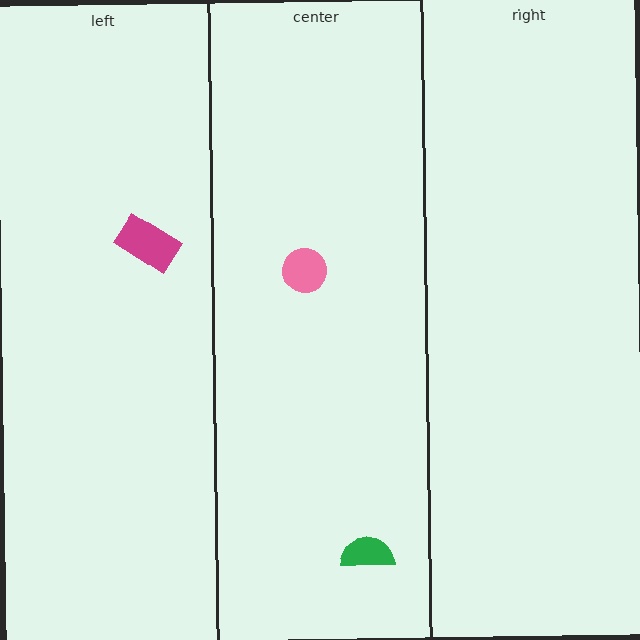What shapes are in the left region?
The magenta rectangle.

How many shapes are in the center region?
2.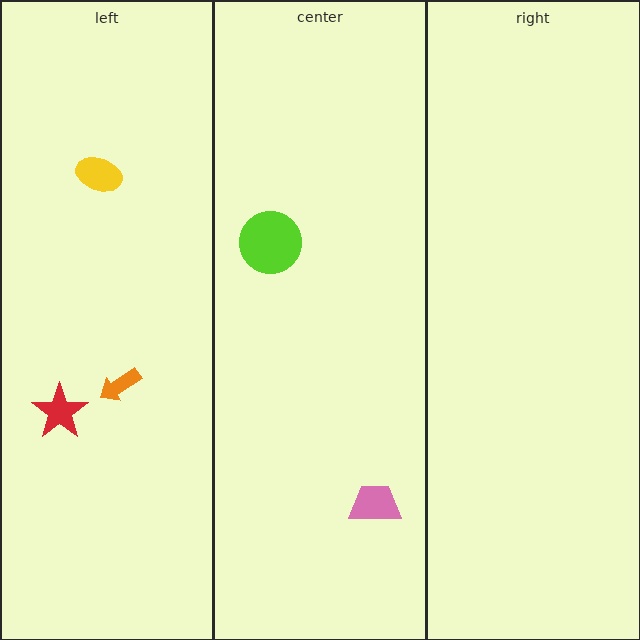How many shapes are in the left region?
3.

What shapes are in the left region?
The yellow ellipse, the red star, the orange arrow.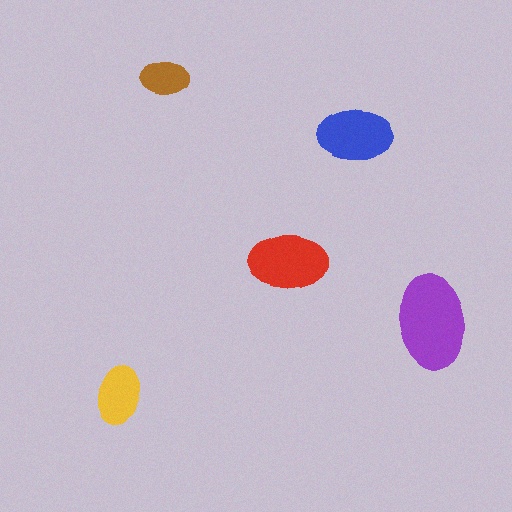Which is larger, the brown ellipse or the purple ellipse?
The purple one.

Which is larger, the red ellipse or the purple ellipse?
The purple one.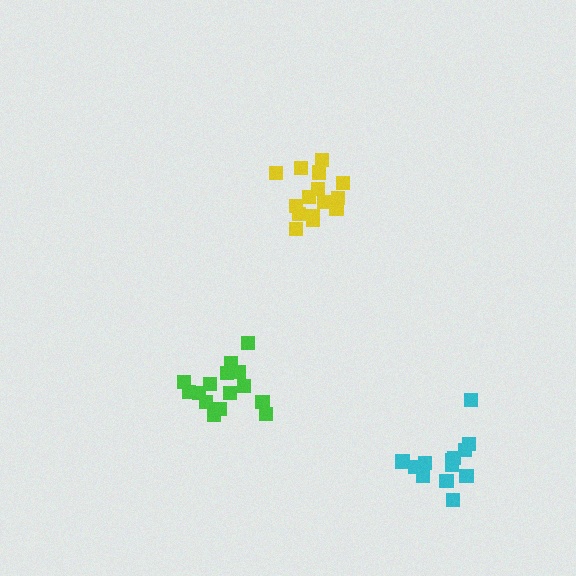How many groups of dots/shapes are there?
There are 3 groups.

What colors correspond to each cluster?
The clusters are colored: green, yellow, cyan.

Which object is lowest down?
The cyan cluster is bottommost.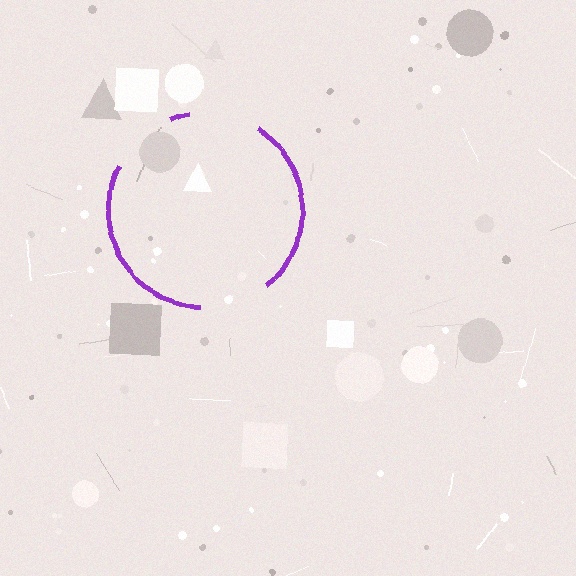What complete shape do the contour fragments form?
The contour fragments form a circle.